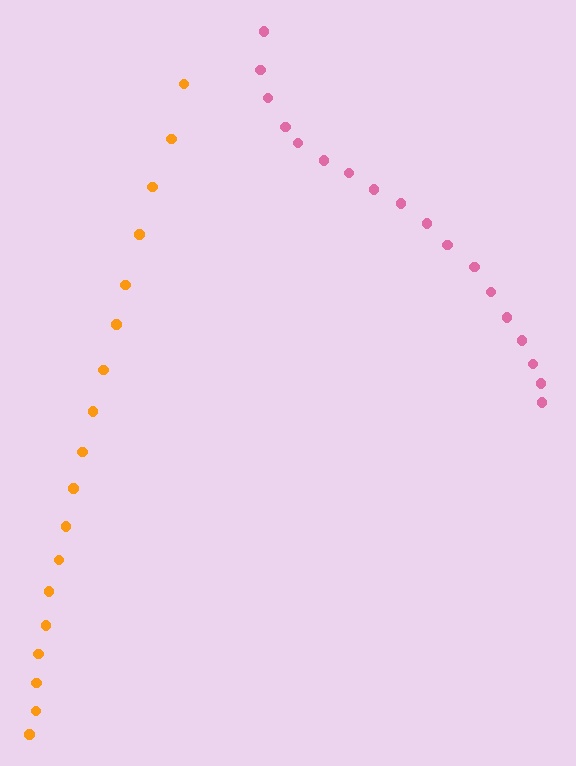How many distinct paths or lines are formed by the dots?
There are 2 distinct paths.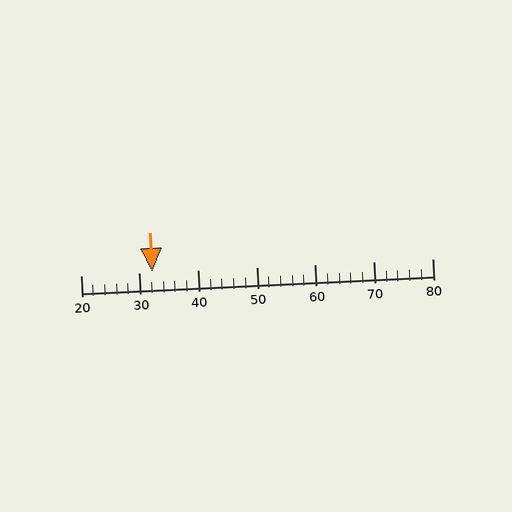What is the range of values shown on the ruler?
The ruler shows values from 20 to 80.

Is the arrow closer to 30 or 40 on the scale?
The arrow is closer to 30.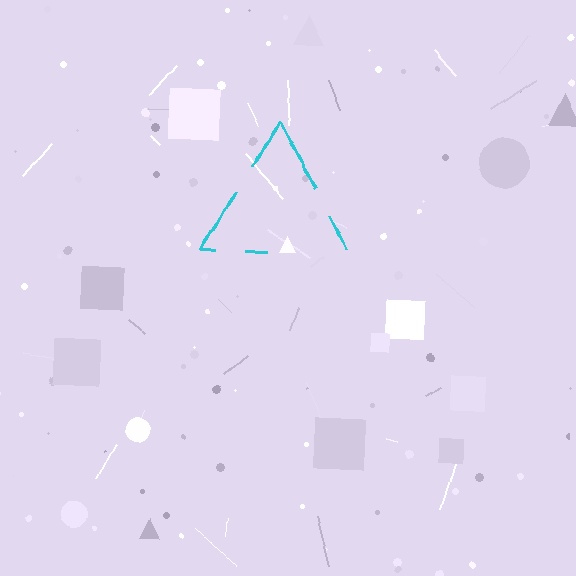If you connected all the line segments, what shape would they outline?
They would outline a triangle.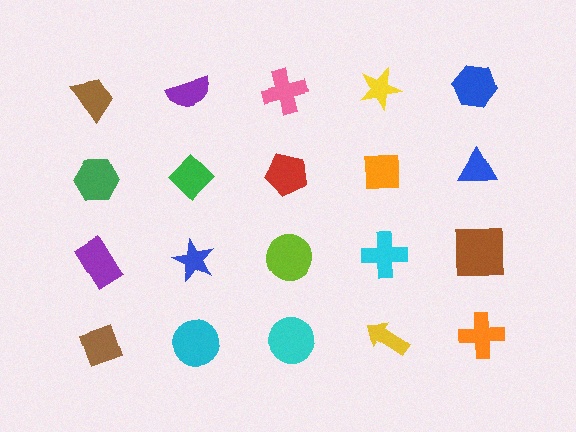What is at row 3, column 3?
A lime circle.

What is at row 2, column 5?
A blue triangle.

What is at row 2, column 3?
A red pentagon.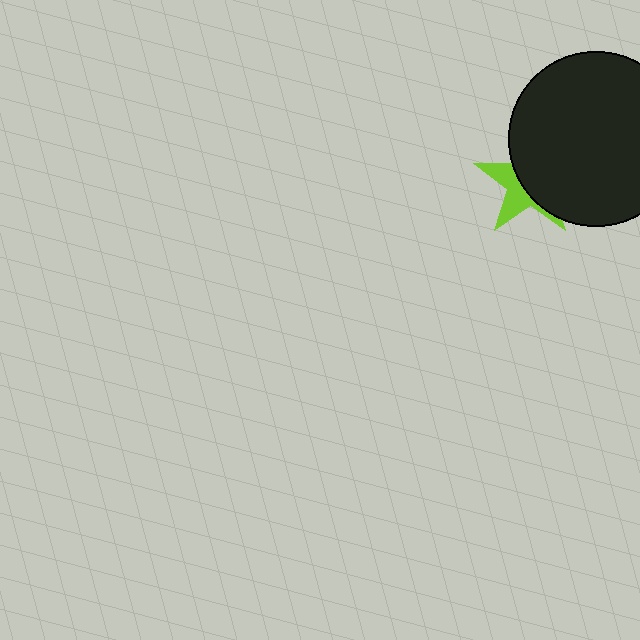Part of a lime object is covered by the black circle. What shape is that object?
It is a star.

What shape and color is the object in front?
The object in front is a black circle.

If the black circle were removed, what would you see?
You would see the complete lime star.